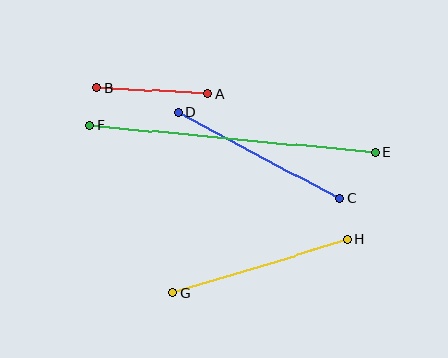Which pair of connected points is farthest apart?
Points E and F are farthest apart.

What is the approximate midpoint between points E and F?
The midpoint is at approximately (232, 139) pixels.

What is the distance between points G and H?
The distance is approximately 183 pixels.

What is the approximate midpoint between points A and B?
The midpoint is at approximately (153, 91) pixels.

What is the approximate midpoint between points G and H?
The midpoint is at approximately (260, 266) pixels.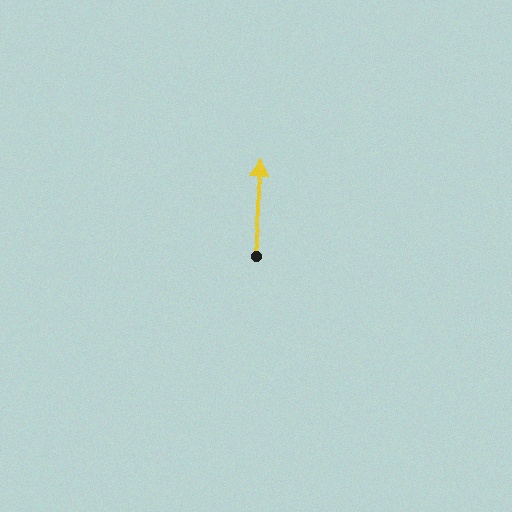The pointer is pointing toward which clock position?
Roughly 12 o'clock.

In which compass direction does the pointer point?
North.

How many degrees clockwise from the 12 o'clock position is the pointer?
Approximately 4 degrees.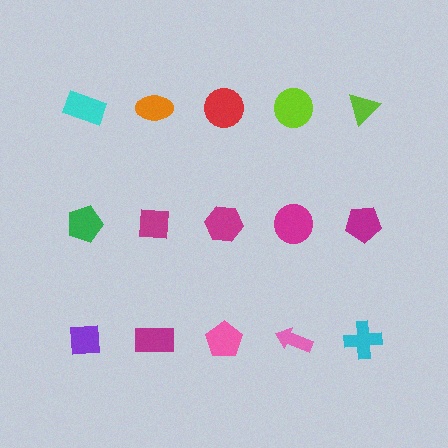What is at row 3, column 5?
A cyan cross.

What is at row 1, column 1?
A cyan rectangle.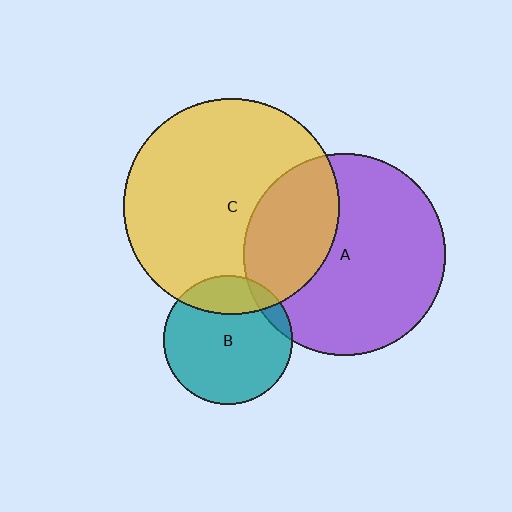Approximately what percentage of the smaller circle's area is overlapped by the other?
Approximately 10%.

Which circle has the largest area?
Circle C (yellow).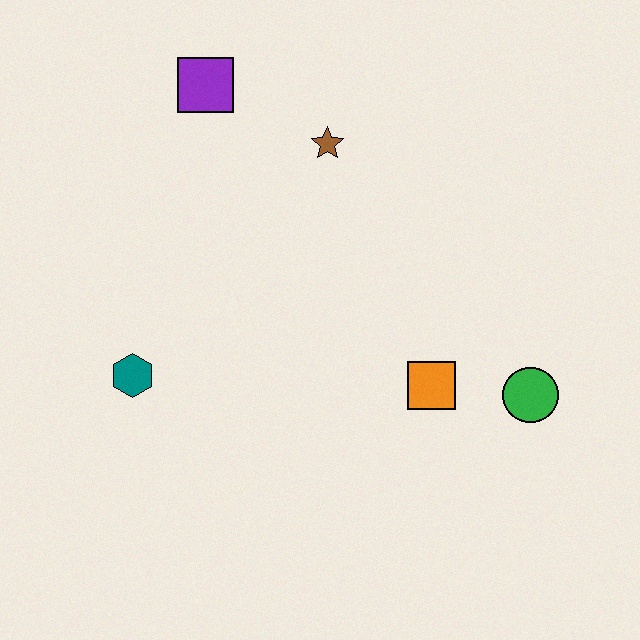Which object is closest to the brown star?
The purple square is closest to the brown star.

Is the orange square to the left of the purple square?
No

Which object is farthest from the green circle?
The purple square is farthest from the green circle.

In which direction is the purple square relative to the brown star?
The purple square is to the left of the brown star.